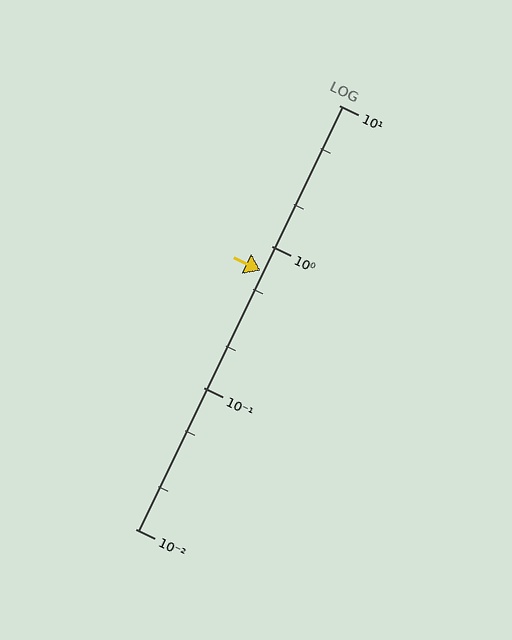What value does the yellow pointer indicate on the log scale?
The pointer indicates approximately 0.67.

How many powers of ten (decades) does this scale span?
The scale spans 3 decades, from 0.01 to 10.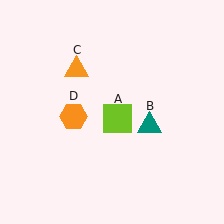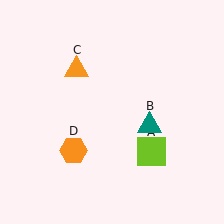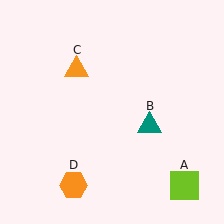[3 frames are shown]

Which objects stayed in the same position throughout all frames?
Teal triangle (object B) and orange triangle (object C) remained stationary.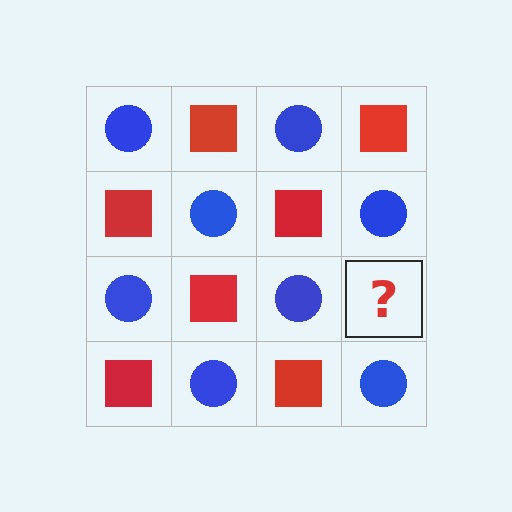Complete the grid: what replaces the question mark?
The question mark should be replaced with a red square.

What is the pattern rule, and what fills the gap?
The rule is that it alternates blue circle and red square in a checkerboard pattern. The gap should be filled with a red square.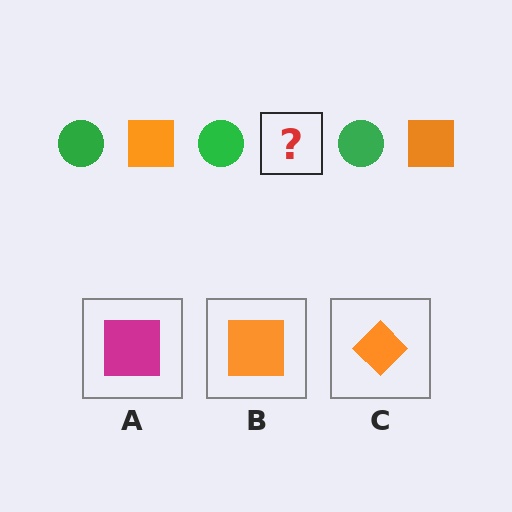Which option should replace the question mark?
Option B.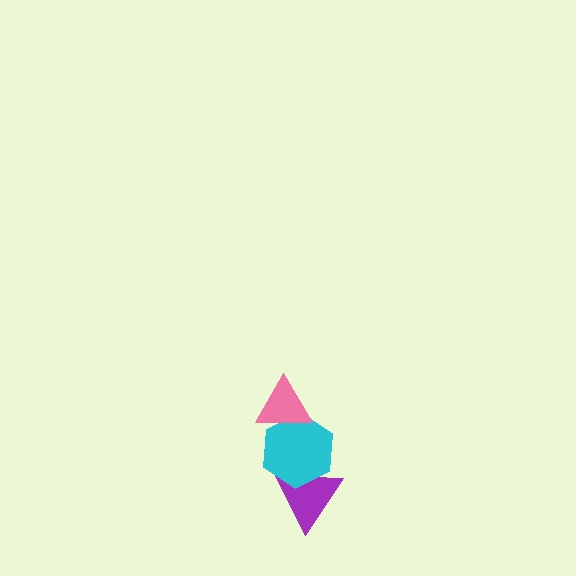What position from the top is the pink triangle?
The pink triangle is 1st from the top.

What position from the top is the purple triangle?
The purple triangle is 3rd from the top.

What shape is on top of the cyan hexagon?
The pink triangle is on top of the cyan hexagon.